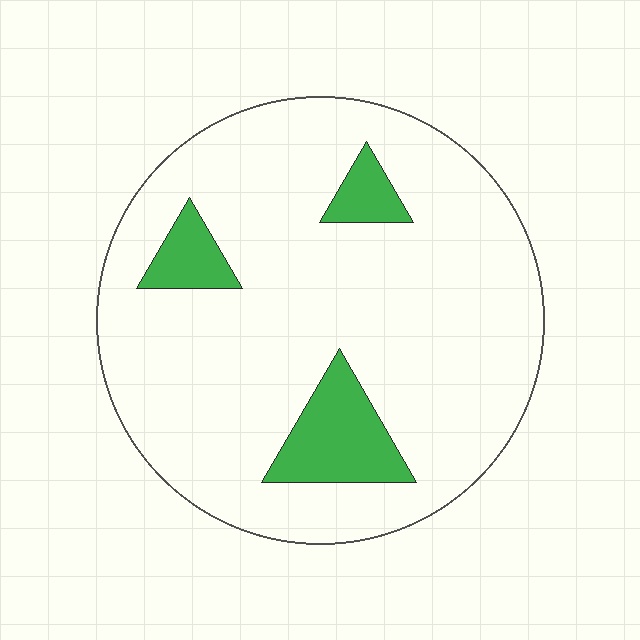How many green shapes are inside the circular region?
3.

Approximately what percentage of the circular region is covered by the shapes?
Approximately 10%.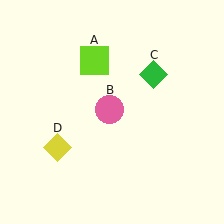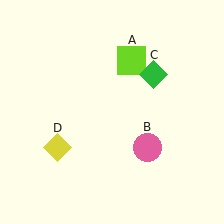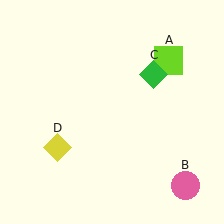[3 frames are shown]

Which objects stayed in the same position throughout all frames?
Green diamond (object C) and yellow diamond (object D) remained stationary.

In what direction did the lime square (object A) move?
The lime square (object A) moved right.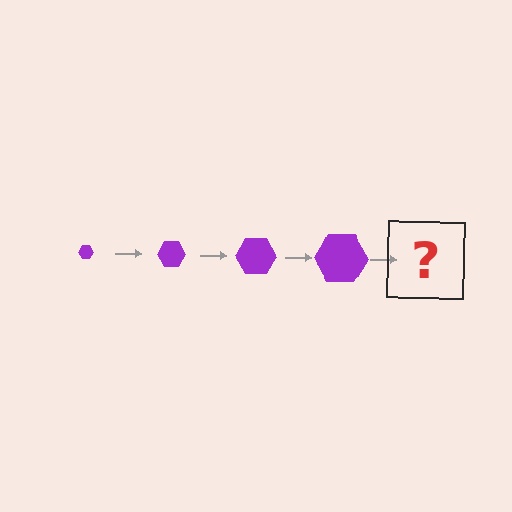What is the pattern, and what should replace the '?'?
The pattern is that the hexagon gets progressively larger each step. The '?' should be a purple hexagon, larger than the previous one.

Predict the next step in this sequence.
The next step is a purple hexagon, larger than the previous one.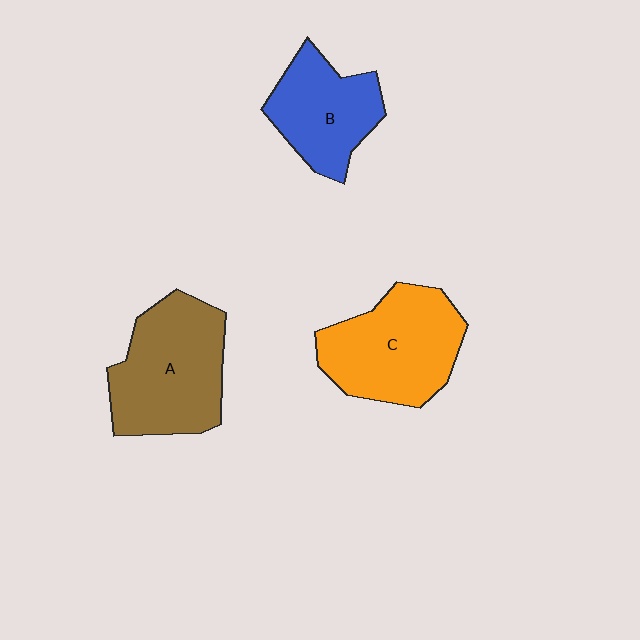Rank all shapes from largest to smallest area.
From largest to smallest: A (brown), C (orange), B (blue).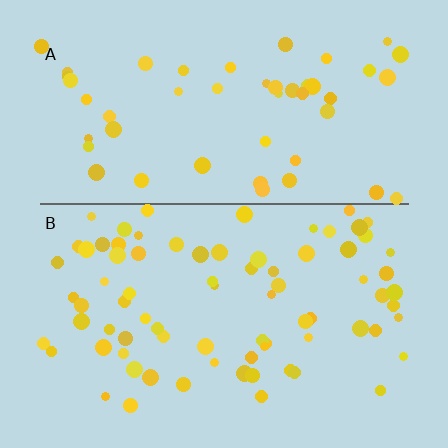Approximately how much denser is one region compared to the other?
Approximately 1.5× — region B over region A.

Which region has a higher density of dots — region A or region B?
B (the bottom).